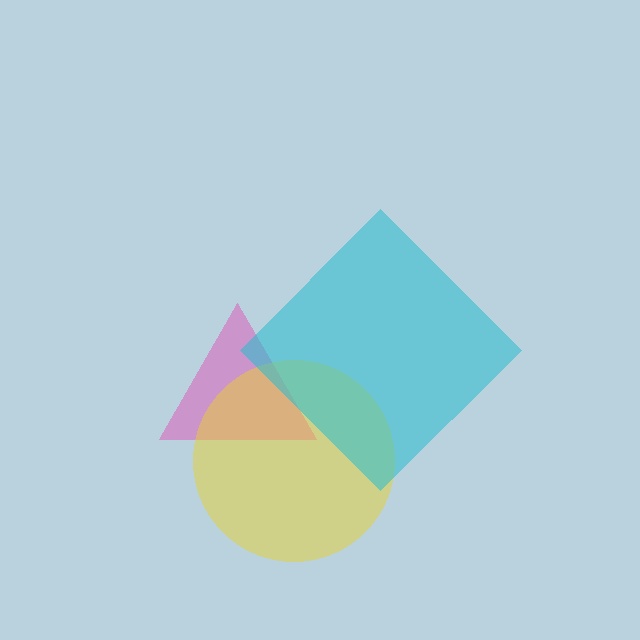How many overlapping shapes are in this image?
There are 3 overlapping shapes in the image.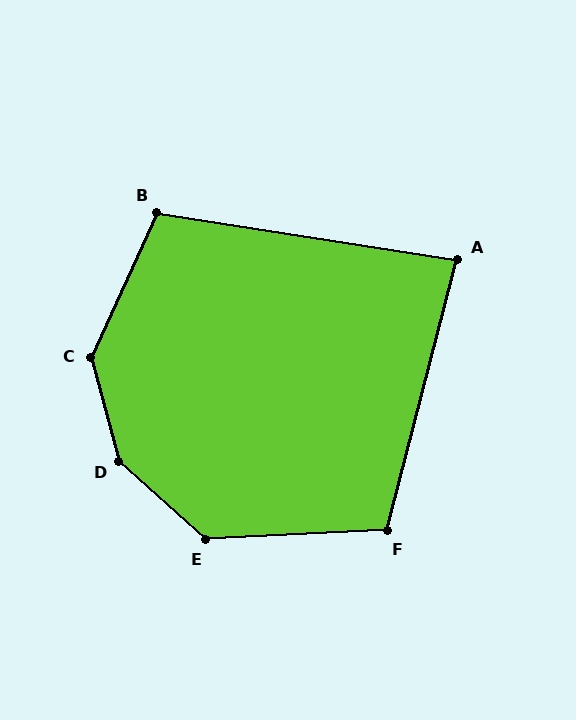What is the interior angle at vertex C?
Approximately 140 degrees (obtuse).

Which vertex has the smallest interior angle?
A, at approximately 84 degrees.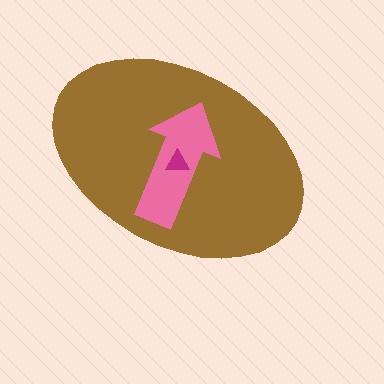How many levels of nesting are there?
3.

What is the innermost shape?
The magenta triangle.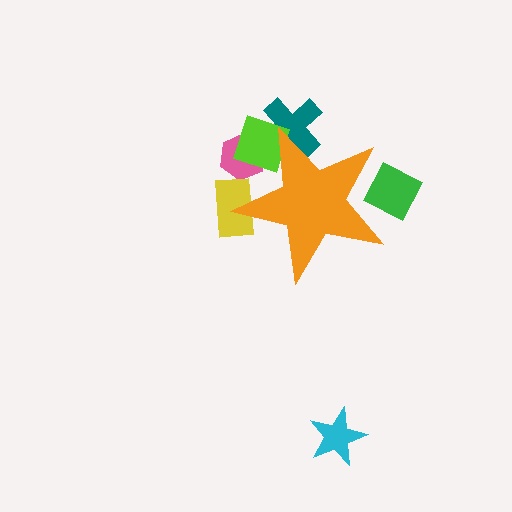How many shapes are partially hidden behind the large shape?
5 shapes are partially hidden.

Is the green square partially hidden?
Yes, the green square is partially hidden behind the orange star.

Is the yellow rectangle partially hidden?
Yes, the yellow rectangle is partially hidden behind the orange star.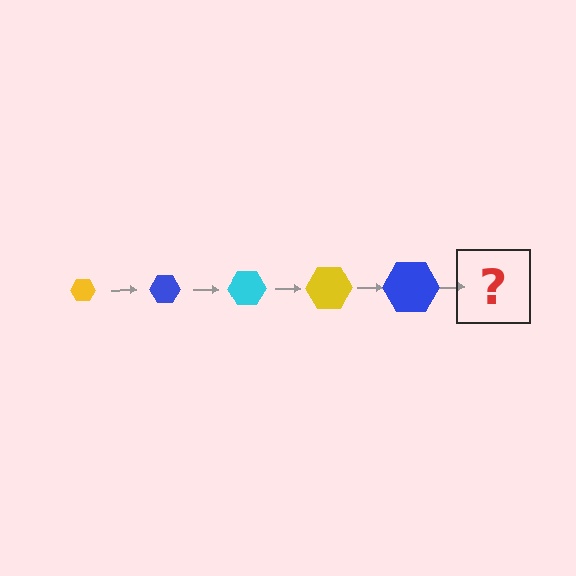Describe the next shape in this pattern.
It should be a cyan hexagon, larger than the previous one.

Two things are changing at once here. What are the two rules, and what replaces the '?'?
The two rules are that the hexagon grows larger each step and the color cycles through yellow, blue, and cyan. The '?' should be a cyan hexagon, larger than the previous one.